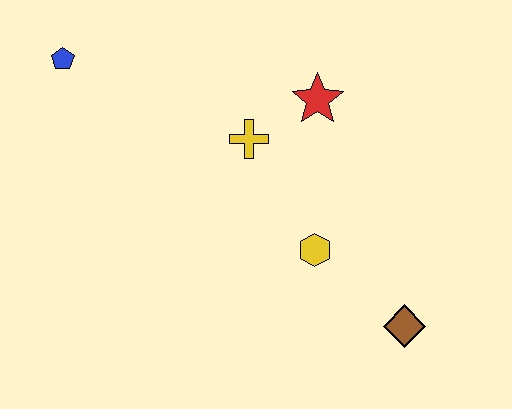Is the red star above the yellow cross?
Yes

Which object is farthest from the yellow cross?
The brown diamond is farthest from the yellow cross.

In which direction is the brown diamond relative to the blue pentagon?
The brown diamond is to the right of the blue pentagon.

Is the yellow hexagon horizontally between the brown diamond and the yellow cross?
Yes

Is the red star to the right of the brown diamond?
No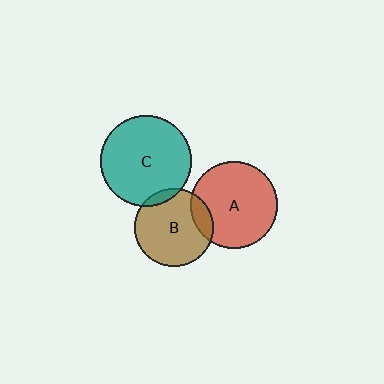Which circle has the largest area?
Circle C (teal).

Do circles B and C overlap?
Yes.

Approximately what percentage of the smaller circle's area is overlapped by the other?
Approximately 10%.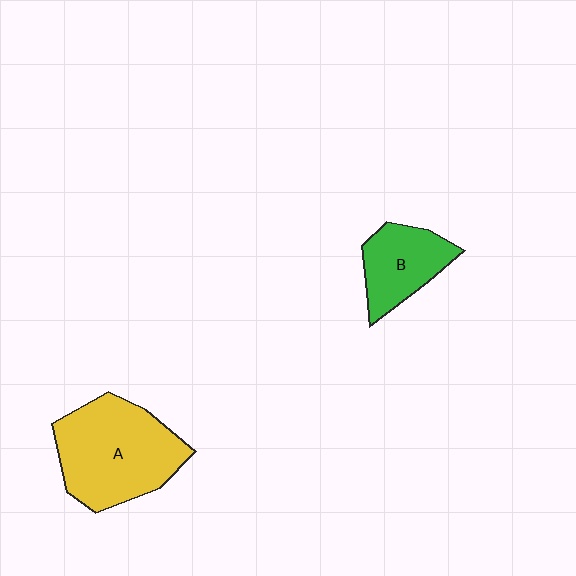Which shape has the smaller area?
Shape B (green).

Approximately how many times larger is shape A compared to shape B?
Approximately 1.8 times.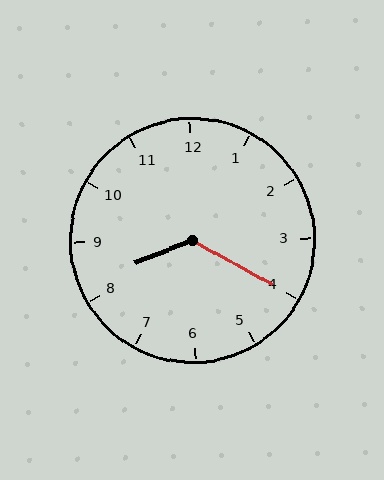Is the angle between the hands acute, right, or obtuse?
It is obtuse.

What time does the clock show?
8:20.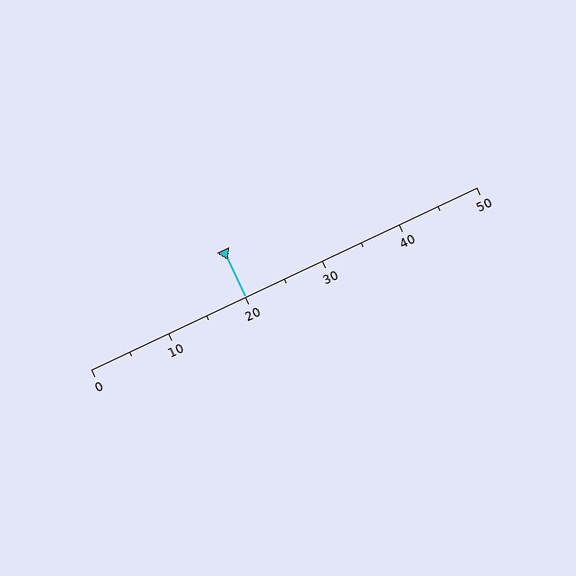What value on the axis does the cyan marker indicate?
The marker indicates approximately 20.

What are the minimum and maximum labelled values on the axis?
The axis runs from 0 to 50.